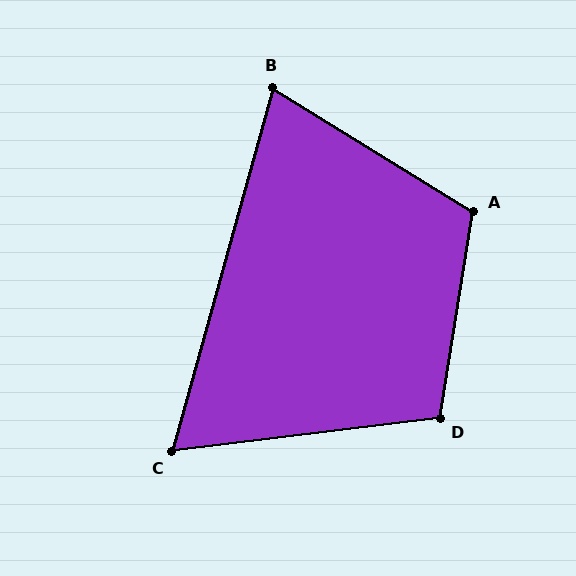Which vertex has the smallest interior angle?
C, at approximately 68 degrees.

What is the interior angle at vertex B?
Approximately 74 degrees (acute).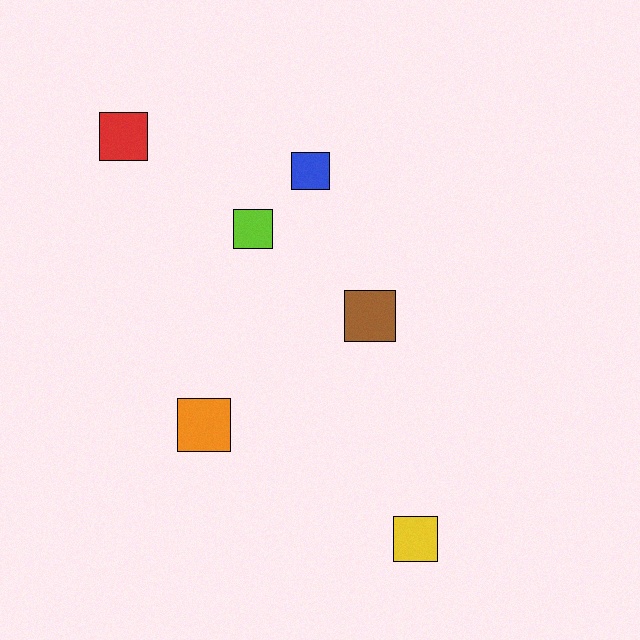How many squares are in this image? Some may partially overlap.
There are 6 squares.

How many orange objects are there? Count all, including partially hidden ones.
There is 1 orange object.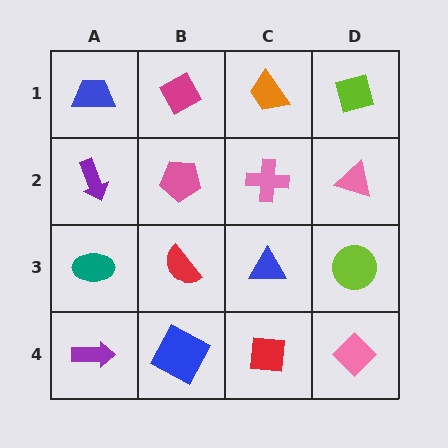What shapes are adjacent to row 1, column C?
A pink cross (row 2, column C), a magenta diamond (row 1, column B), a lime diamond (row 1, column D).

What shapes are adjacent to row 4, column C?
A blue triangle (row 3, column C), a blue square (row 4, column B), a pink diamond (row 4, column D).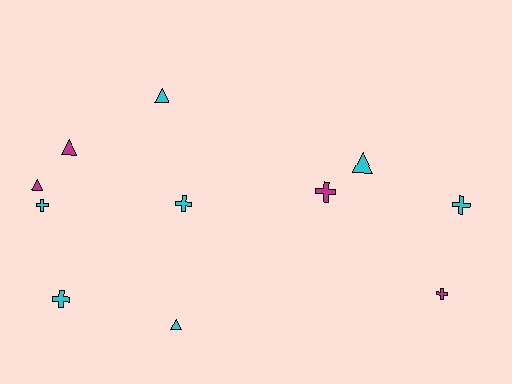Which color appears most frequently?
Cyan, with 7 objects.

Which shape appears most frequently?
Cross, with 6 objects.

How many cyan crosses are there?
There are 4 cyan crosses.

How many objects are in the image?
There are 11 objects.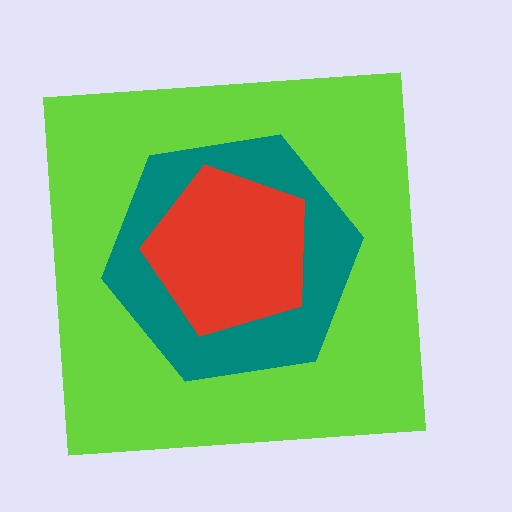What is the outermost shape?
The lime square.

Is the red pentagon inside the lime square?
Yes.